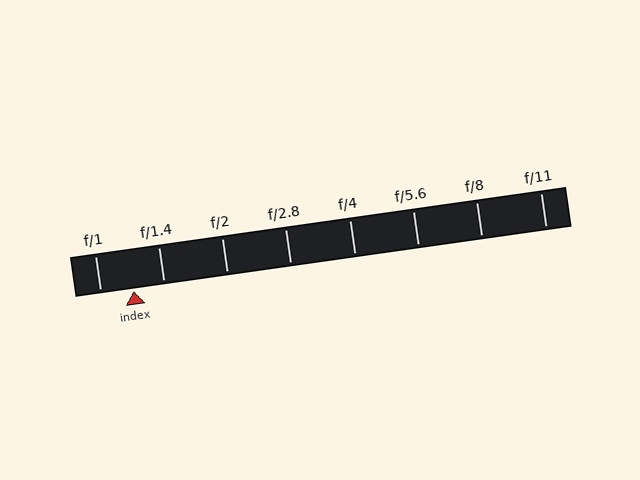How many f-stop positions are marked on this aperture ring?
There are 8 f-stop positions marked.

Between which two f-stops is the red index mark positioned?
The index mark is between f/1 and f/1.4.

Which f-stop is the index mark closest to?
The index mark is closest to f/1.4.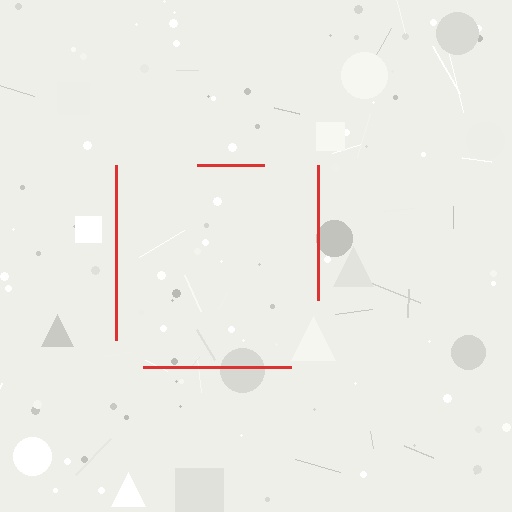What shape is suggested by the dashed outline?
The dashed outline suggests a square.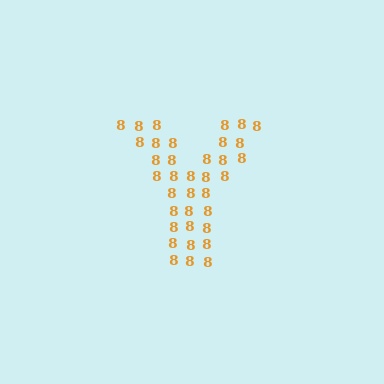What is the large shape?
The large shape is the letter Y.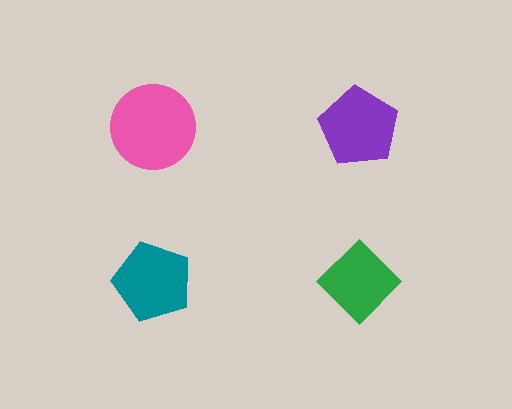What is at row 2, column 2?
A green diamond.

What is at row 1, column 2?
A purple pentagon.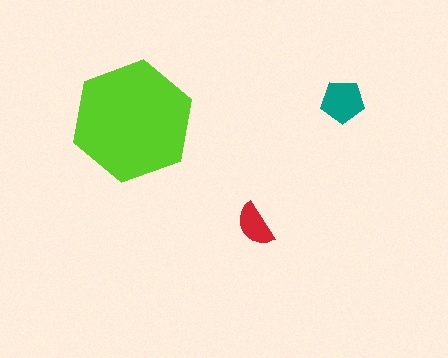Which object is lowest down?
The red semicircle is bottommost.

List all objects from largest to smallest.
The lime hexagon, the teal pentagon, the red semicircle.